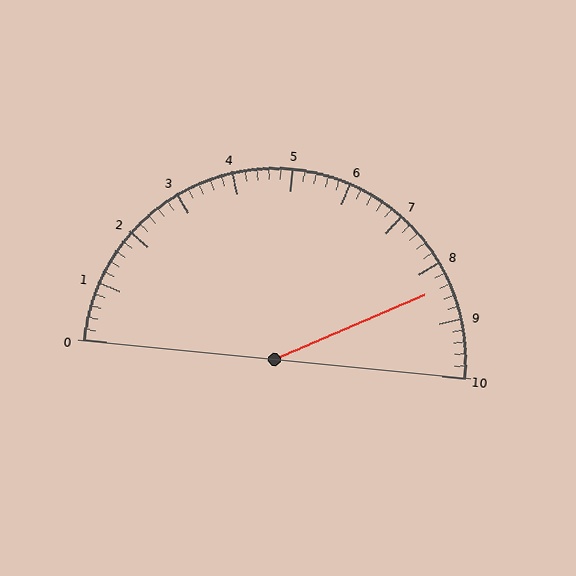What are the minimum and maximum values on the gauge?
The gauge ranges from 0 to 10.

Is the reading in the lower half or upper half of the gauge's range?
The reading is in the upper half of the range (0 to 10).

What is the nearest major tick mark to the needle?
The nearest major tick mark is 8.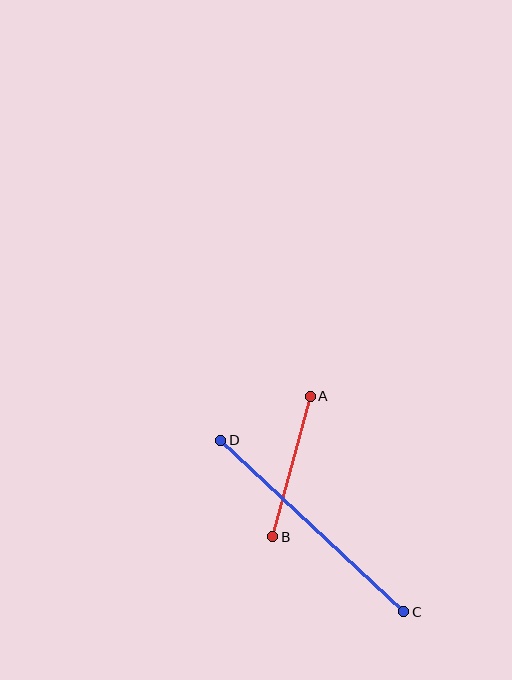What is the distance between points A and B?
The distance is approximately 146 pixels.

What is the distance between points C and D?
The distance is approximately 251 pixels.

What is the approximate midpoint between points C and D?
The midpoint is at approximately (312, 526) pixels.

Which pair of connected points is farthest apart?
Points C and D are farthest apart.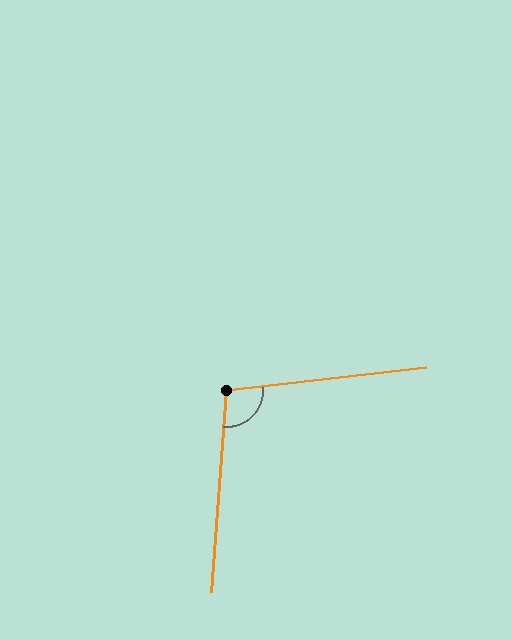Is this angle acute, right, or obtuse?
It is obtuse.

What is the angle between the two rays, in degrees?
Approximately 101 degrees.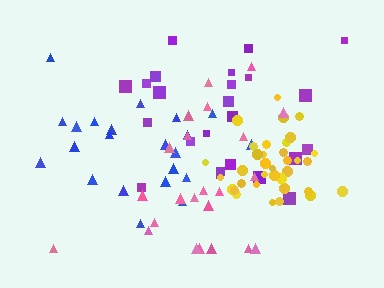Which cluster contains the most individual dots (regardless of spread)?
Yellow (35).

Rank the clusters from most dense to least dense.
yellow, pink, blue, purple.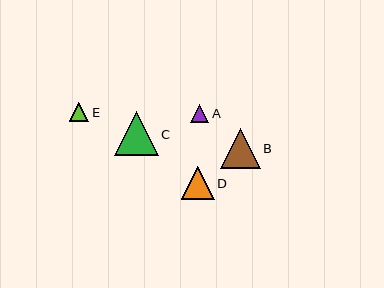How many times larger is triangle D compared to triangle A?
Triangle D is approximately 1.7 times the size of triangle A.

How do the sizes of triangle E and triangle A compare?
Triangle E and triangle A are approximately the same size.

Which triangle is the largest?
Triangle C is the largest with a size of approximately 43 pixels.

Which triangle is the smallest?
Triangle A is the smallest with a size of approximately 18 pixels.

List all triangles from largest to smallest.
From largest to smallest: C, B, D, E, A.